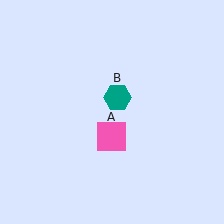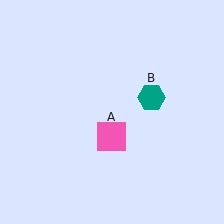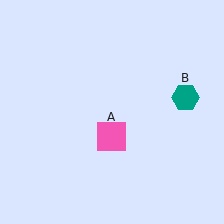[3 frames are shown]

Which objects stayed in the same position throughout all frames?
Pink square (object A) remained stationary.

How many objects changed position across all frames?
1 object changed position: teal hexagon (object B).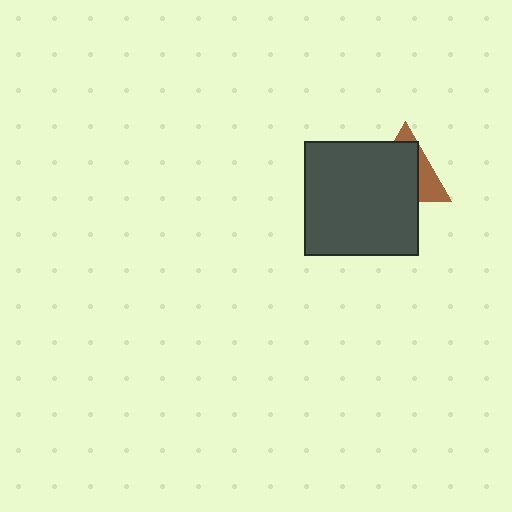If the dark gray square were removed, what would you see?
You would see the complete brown triangle.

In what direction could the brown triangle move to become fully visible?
The brown triangle could move toward the upper-right. That would shift it out from behind the dark gray square entirely.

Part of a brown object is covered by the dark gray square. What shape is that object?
It is a triangle.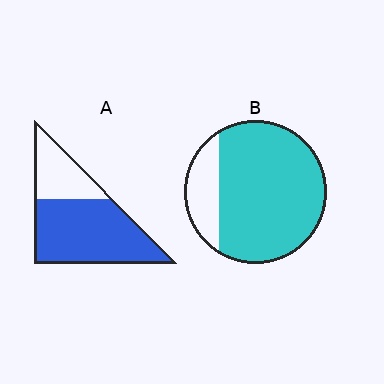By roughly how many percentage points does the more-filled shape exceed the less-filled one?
By roughly 10 percentage points (B over A).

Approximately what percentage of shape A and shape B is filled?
A is approximately 70% and B is approximately 80%.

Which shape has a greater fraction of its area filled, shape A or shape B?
Shape B.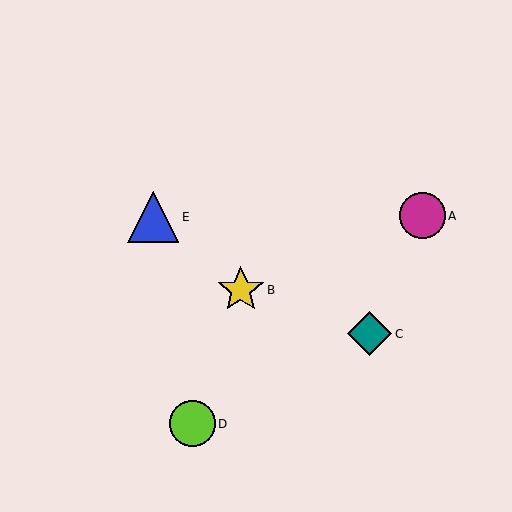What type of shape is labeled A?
Shape A is a magenta circle.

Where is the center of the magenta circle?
The center of the magenta circle is at (423, 216).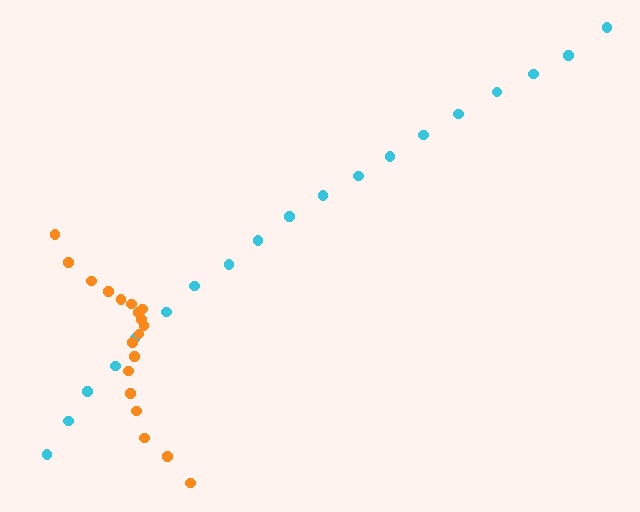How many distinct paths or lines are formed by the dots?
There are 2 distinct paths.